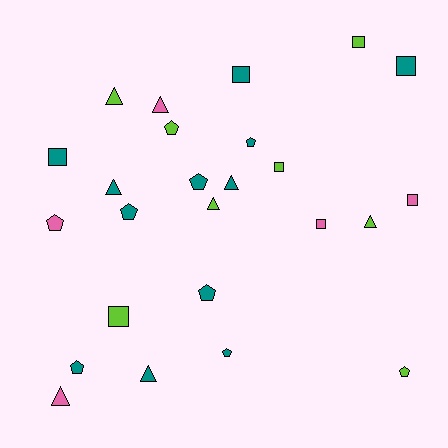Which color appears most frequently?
Teal, with 12 objects.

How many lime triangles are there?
There are 3 lime triangles.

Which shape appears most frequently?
Pentagon, with 9 objects.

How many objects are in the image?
There are 25 objects.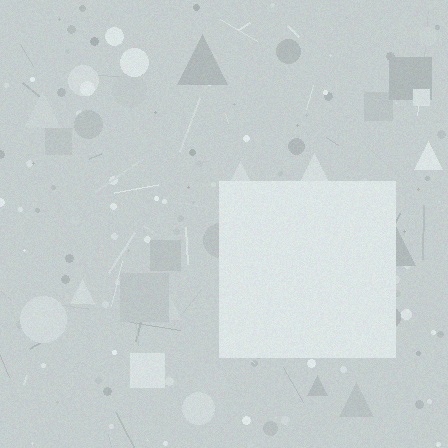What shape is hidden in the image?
A square is hidden in the image.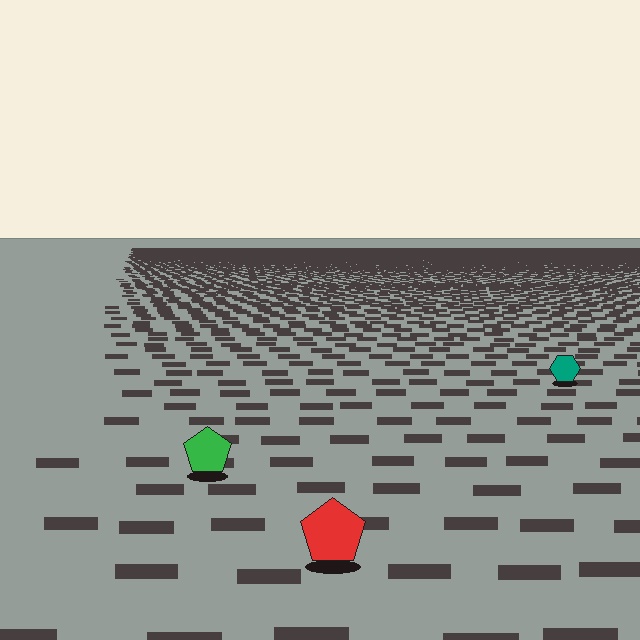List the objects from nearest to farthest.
From nearest to farthest: the red pentagon, the green pentagon, the teal hexagon.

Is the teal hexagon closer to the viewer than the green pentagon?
No. The green pentagon is closer — you can tell from the texture gradient: the ground texture is coarser near it.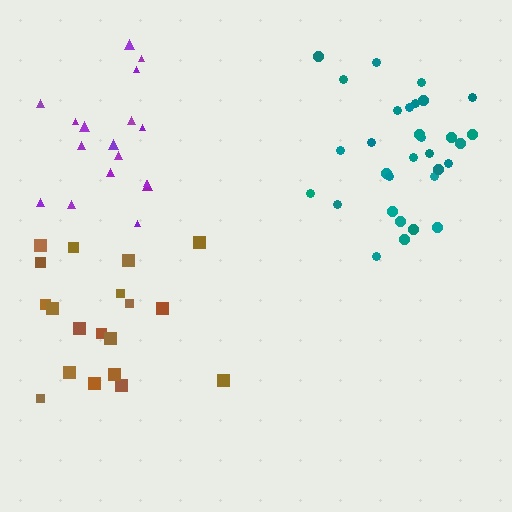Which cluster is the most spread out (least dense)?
Purple.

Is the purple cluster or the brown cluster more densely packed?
Brown.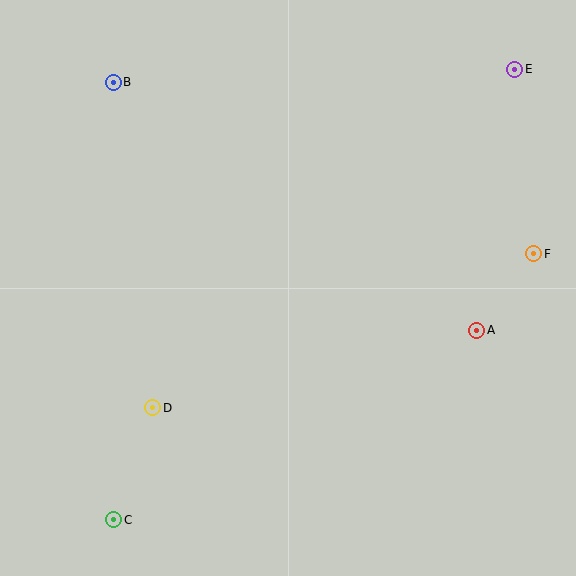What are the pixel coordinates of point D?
Point D is at (153, 408).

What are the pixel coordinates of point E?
Point E is at (515, 69).